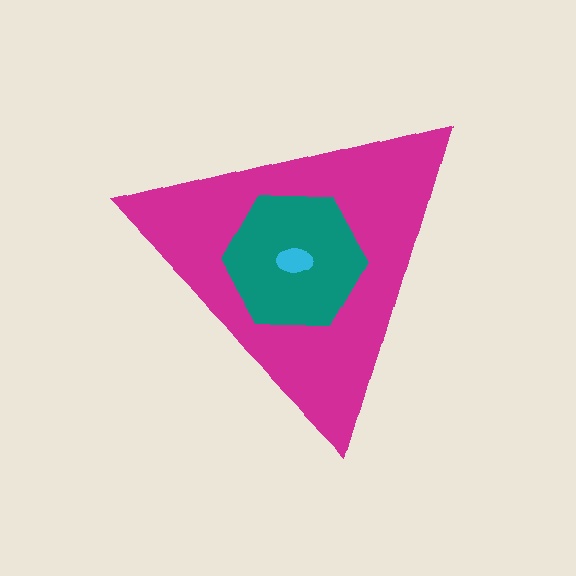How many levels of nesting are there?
3.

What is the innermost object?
The cyan ellipse.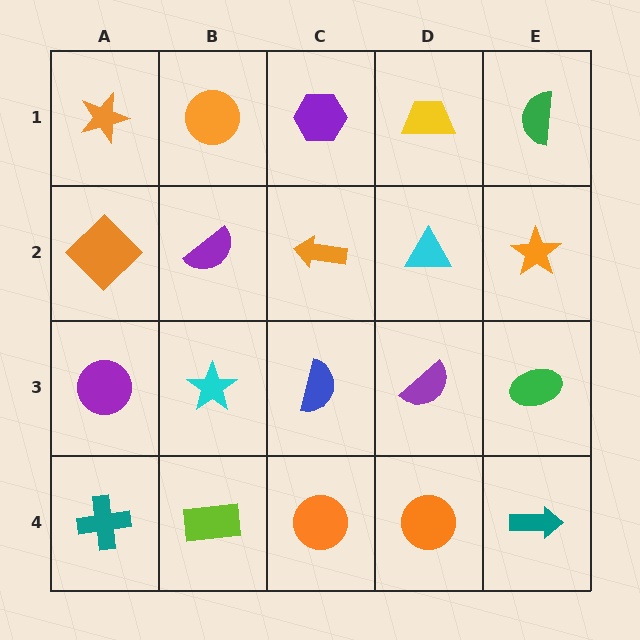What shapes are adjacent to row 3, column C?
An orange arrow (row 2, column C), an orange circle (row 4, column C), a cyan star (row 3, column B), a purple semicircle (row 3, column D).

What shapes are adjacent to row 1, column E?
An orange star (row 2, column E), a yellow trapezoid (row 1, column D).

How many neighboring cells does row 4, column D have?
3.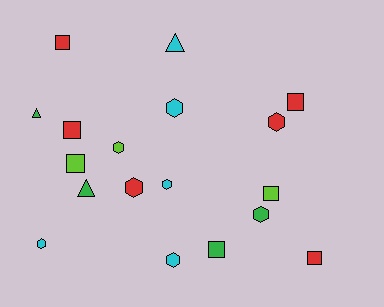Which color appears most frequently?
Red, with 6 objects.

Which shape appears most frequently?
Hexagon, with 8 objects.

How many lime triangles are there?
There are no lime triangles.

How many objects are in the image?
There are 18 objects.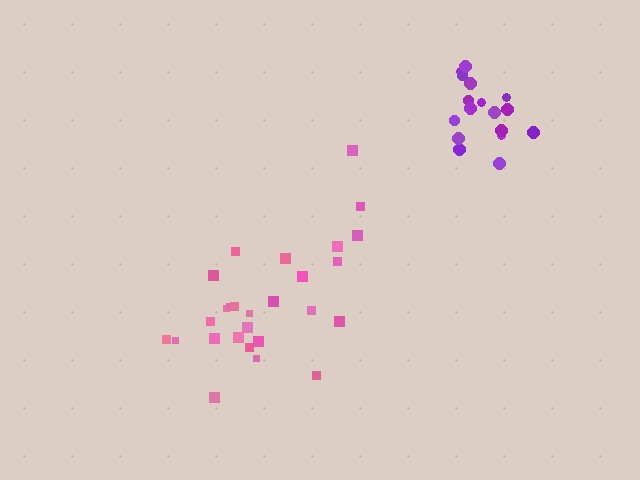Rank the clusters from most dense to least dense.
purple, pink.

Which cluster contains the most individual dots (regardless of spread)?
Pink (27).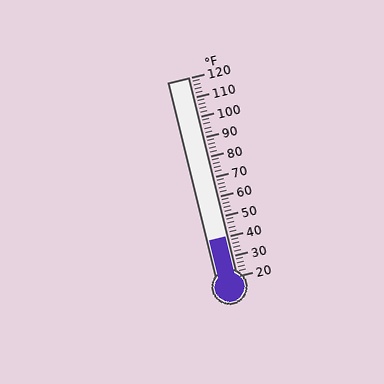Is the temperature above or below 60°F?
The temperature is below 60°F.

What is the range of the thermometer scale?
The thermometer scale ranges from 20°F to 120°F.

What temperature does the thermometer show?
The thermometer shows approximately 40°F.